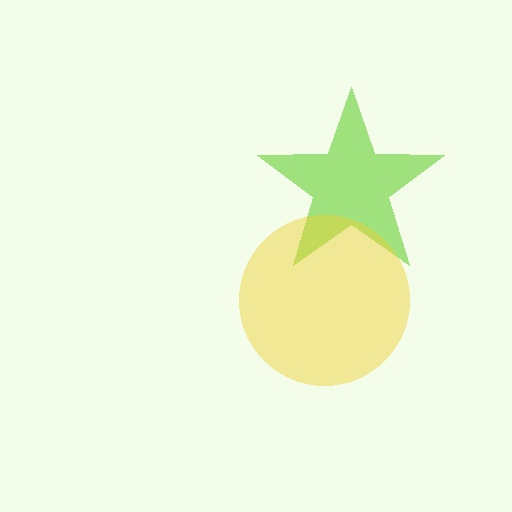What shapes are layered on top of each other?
The layered shapes are: a lime star, a yellow circle.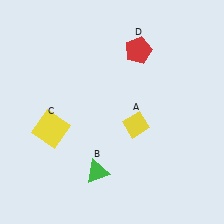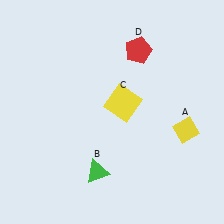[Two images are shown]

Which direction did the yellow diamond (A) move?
The yellow diamond (A) moved right.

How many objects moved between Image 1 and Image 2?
2 objects moved between the two images.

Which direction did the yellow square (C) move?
The yellow square (C) moved right.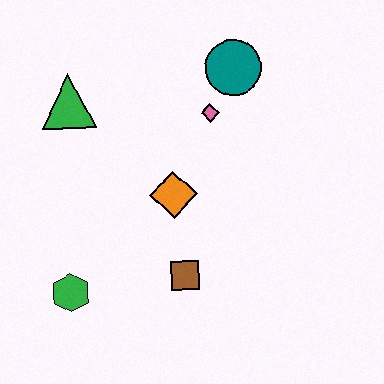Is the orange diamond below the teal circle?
Yes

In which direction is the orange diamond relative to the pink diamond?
The orange diamond is below the pink diamond.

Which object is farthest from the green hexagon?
The teal circle is farthest from the green hexagon.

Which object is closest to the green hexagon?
The brown square is closest to the green hexagon.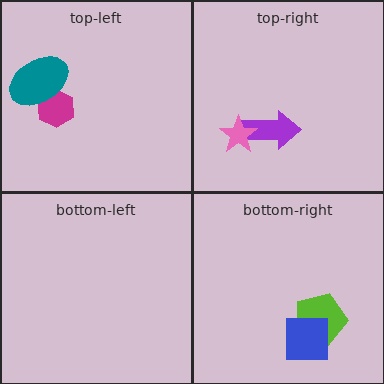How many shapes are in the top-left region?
2.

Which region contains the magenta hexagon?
The top-left region.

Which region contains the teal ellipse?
The top-left region.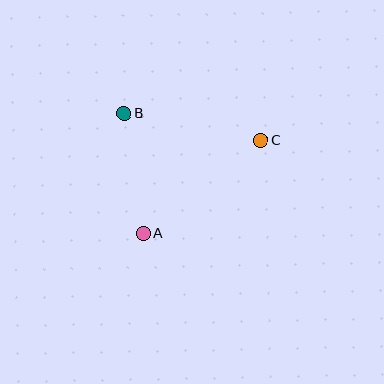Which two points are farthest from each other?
Points A and C are farthest from each other.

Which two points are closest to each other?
Points A and B are closest to each other.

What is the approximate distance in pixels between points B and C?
The distance between B and C is approximately 139 pixels.